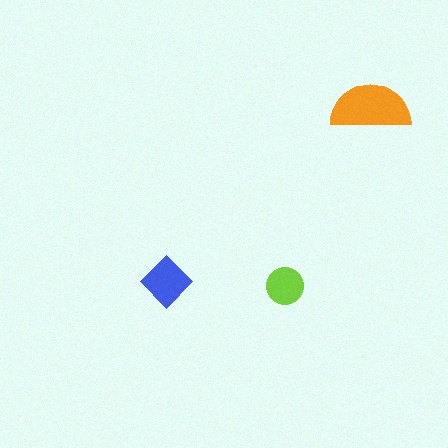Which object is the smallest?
The lime circle.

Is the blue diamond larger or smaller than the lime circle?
Larger.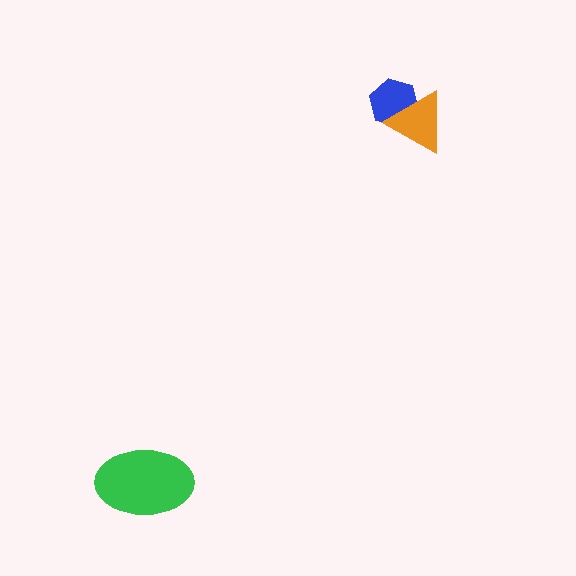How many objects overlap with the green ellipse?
0 objects overlap with the green ellipse.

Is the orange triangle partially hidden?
No, no other shape covers it.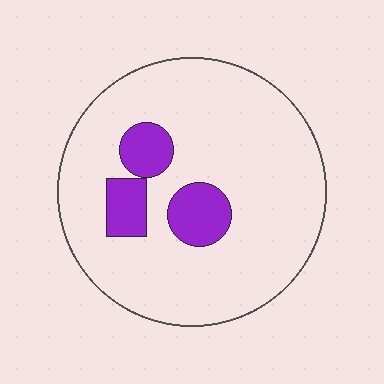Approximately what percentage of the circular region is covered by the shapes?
Approximately 15%.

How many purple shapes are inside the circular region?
3.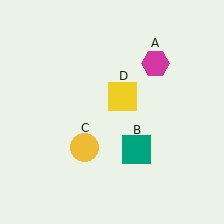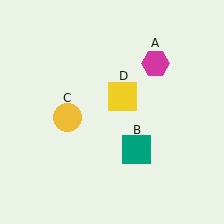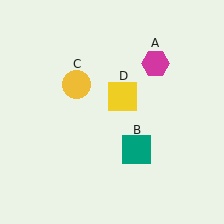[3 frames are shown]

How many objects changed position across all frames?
1 object changed position: yellow circle (object C).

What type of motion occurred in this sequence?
The yellow circle (object C) rotated clockwise around the center of the scene.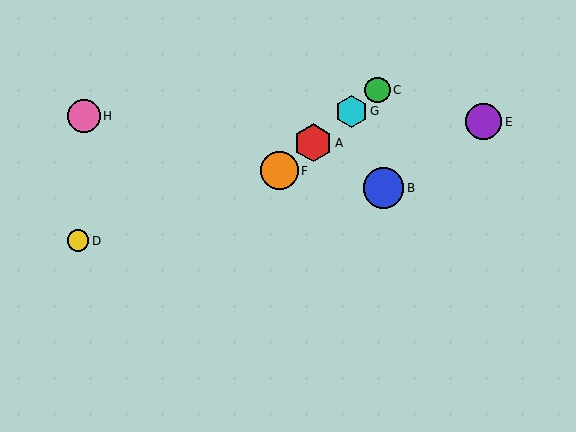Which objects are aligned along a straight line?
Objects A, C, F, G are aligned along a straight line.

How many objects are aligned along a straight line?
4 objects (A, C, F, G) are aligned along a straight line.